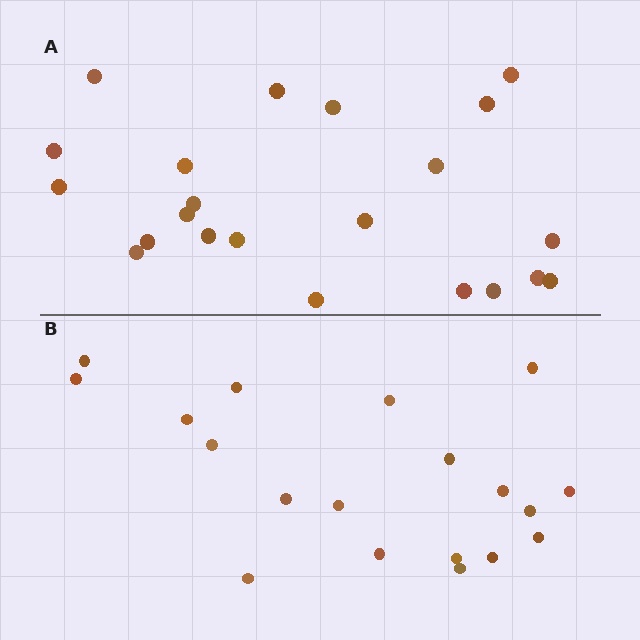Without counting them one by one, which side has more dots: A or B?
Region A (the top region) has more dots.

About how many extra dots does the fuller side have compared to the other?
Region A has just a few more — roughly 2 or 3 more dots than region B.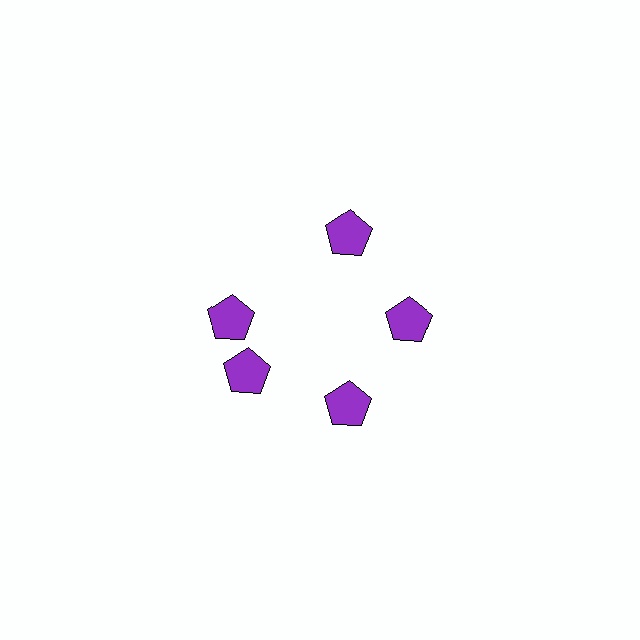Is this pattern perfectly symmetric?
No. The 5 purple pentagons are arranged in a ring, but one element near the 10 o'clock position is rotated out of alignment along the ring, breaking the 5-fold rotational symmetry.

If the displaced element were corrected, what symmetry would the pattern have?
It would have 5-fold rotational symmetry — the pattern would map onto itself every 72 degrees.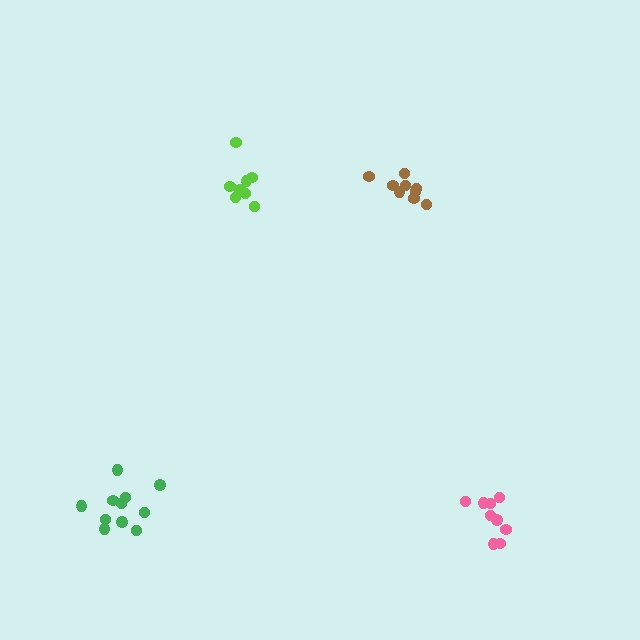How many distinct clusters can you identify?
There are 4 distinct clusters.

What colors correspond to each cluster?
The clusters are colored: pink, lime, green, brown.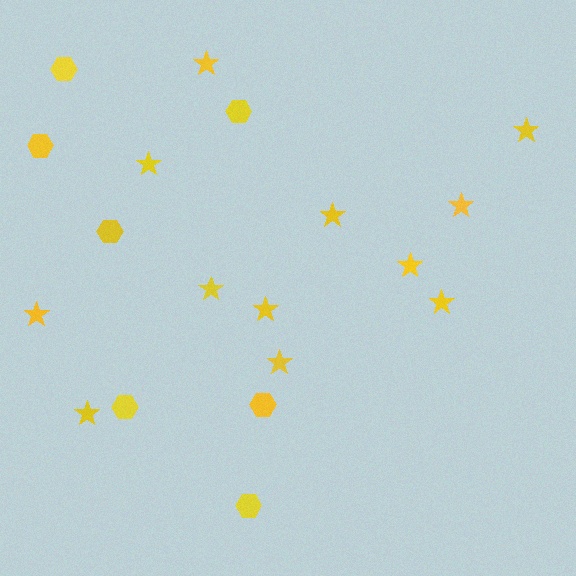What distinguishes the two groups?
There are 2 groups: one group of stars (12) and one group of hexagons (7).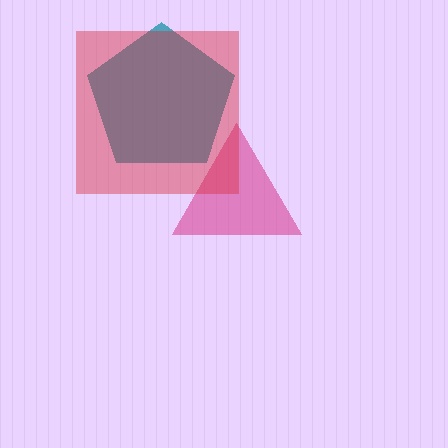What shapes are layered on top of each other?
The layered shapes are: a magenta triangle, a teal pentagon, a red square.